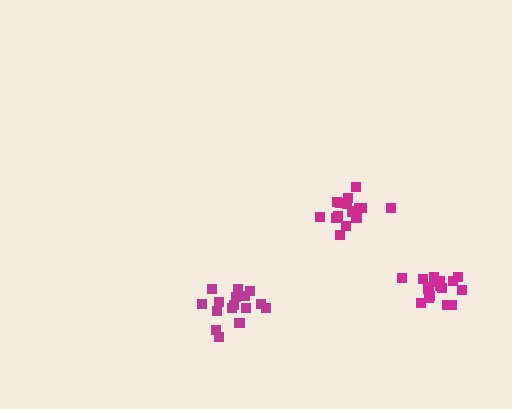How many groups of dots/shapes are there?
There are 3 groups.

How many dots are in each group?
Group 1: 17 dots, Group 2: 16 dots, Group 3: 18 dots (51 total).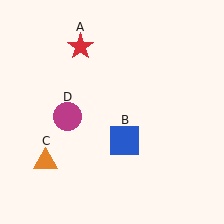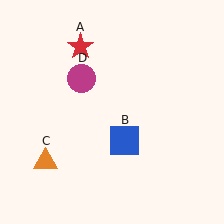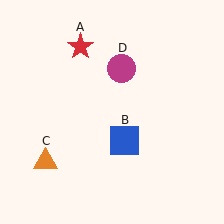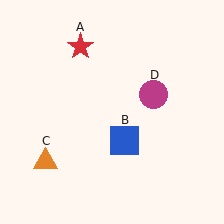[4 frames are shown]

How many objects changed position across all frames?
1 object changed position: magenta circle (object D).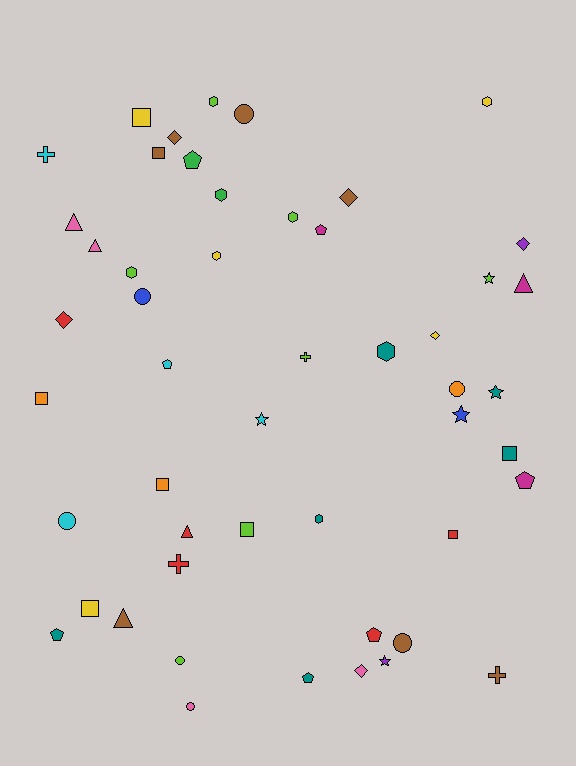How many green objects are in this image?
There are 2 green objects.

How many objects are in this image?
There are 50 objects.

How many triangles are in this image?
There are 5 triangles.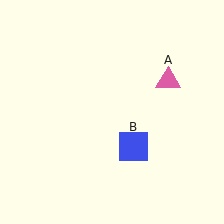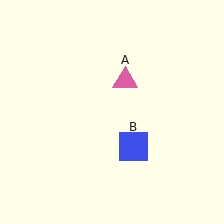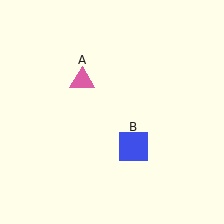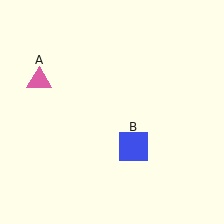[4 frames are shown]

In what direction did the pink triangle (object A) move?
The pink triangle (object A) moved left.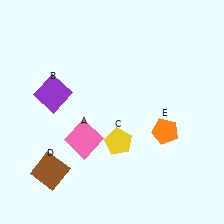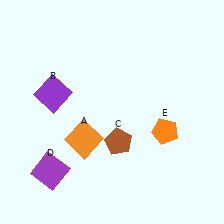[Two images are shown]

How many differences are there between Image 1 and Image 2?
There are 3 differences between the two images.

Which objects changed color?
A changed from pink to orange. C changed from yellow to brown. D changed from brown to purple.